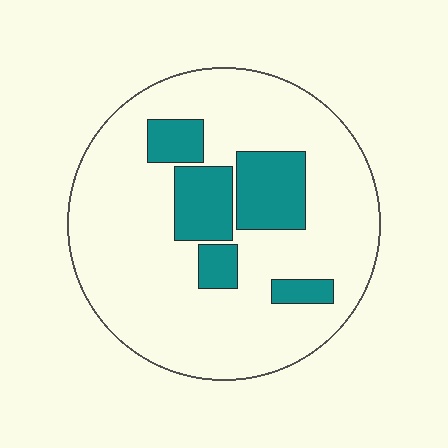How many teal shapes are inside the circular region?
5.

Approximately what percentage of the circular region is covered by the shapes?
Approximately 20%.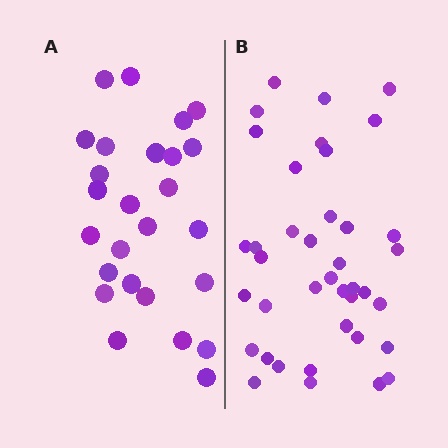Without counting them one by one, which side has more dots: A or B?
Region B (the right region) has more dots.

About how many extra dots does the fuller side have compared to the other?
Region B has approximately 15 more dots than region A.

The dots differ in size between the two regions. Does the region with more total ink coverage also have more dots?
No. Region A has more total ink coverage because its dots are larger, but region B actually contains more individual dots. Total area can be misleading — the number of items is what matters here.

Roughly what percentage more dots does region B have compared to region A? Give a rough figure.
About 50% more.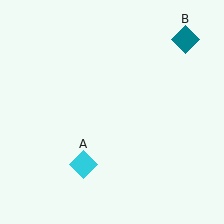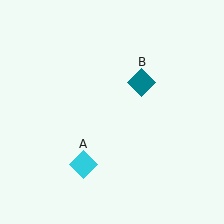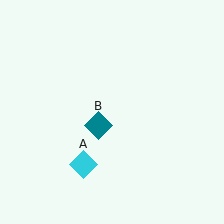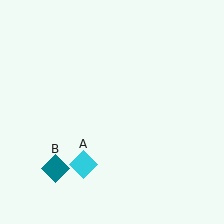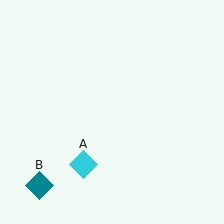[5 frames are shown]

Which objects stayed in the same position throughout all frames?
Cyan diamond (object A) remained stationary.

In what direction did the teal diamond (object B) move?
The teal diamond (object B) moved down and to the left.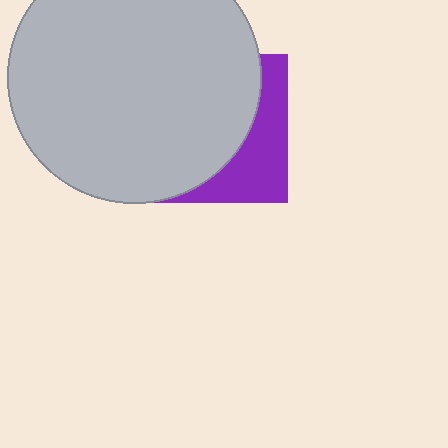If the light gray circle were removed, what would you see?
You would see the complete purple square.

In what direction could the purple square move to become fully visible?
The purple square could move right. That would shift it out from behind the light gray circle entirely.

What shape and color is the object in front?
The object in front is a light gray circle.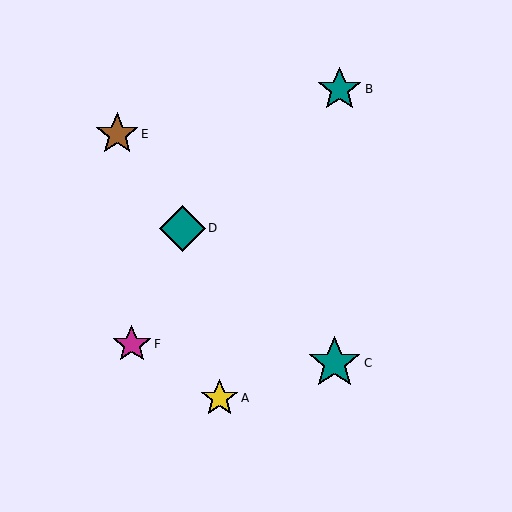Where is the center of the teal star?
The center of the teal star is at (340, 89).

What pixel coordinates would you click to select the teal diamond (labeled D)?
Click at (183, 228) to select the teal diamond D.